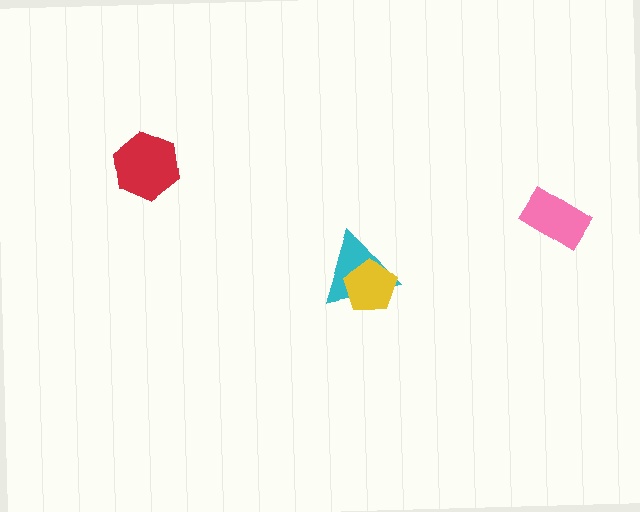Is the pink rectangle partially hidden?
No, no other shape covers it.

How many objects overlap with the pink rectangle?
0 objects overlap with the pink rectangle.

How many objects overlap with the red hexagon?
0 objects overlap with the red hexagon.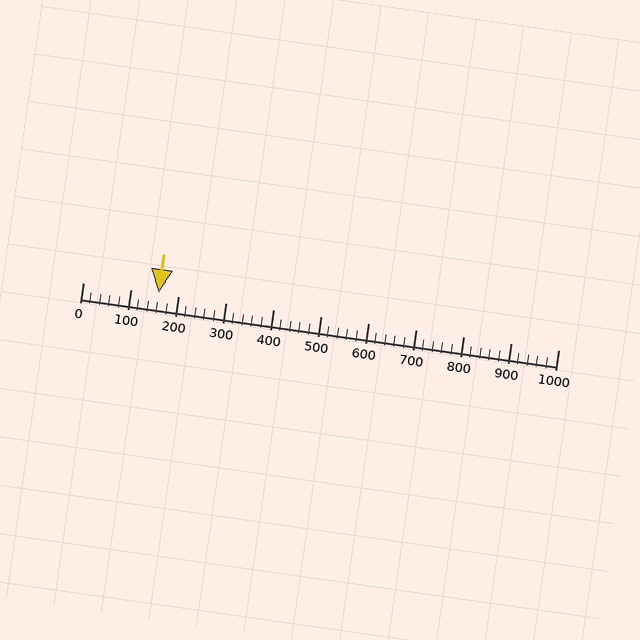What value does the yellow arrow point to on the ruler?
The yellow arrow points to approximately 158.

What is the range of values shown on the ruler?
The ruler shows values from 0 to 1000.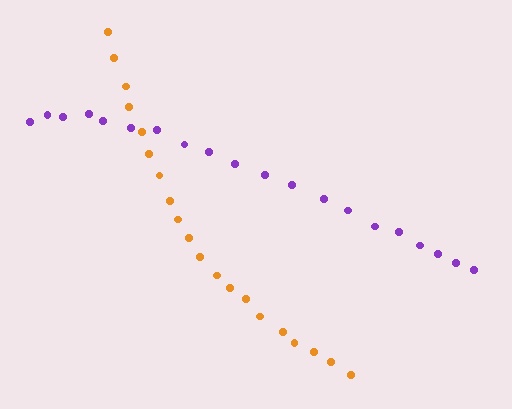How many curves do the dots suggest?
There are 2 distinct paths.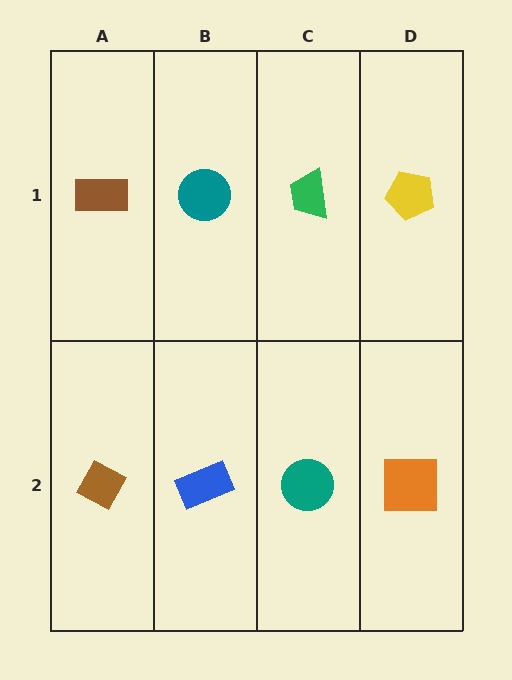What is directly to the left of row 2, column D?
A teal circle.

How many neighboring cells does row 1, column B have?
3.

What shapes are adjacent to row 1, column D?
An orange square (row 2, column D), a green trapezoid (row 1, column C).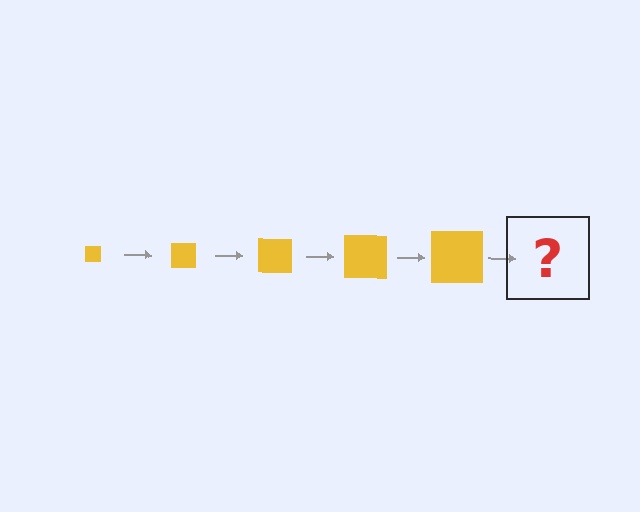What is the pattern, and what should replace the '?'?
The pattern is that the square gets progressively larger each step. The '?' should be a yellow square, larger than the previous one.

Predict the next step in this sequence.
The next step is a yellow square, larger than the previous one.